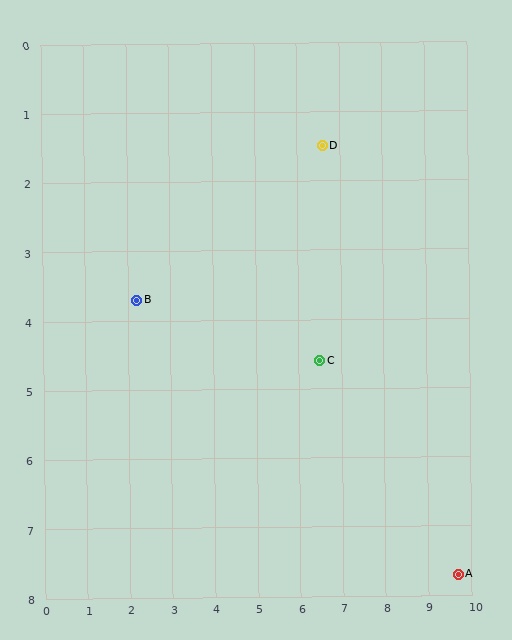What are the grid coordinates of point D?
Point D is at approximately (6.6, 1.5).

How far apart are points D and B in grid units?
Points D and B are about 4.9 grid units apart.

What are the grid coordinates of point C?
Point C is at approximately (6.5, 4.6).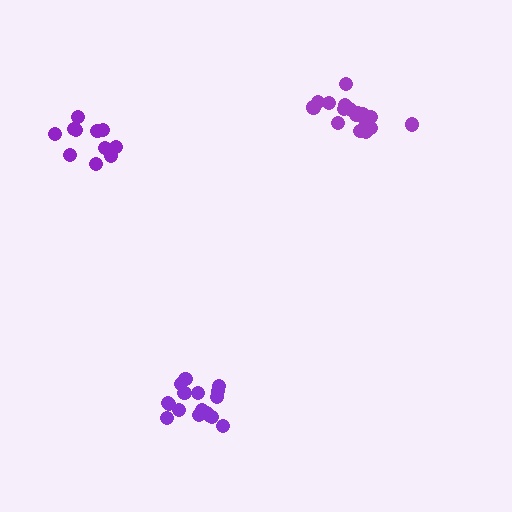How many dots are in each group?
Group 1: 17 dots, Group 2: 11 dots, Group 3: 17 dots (45 total).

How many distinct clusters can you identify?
There are 3 distinct clusters.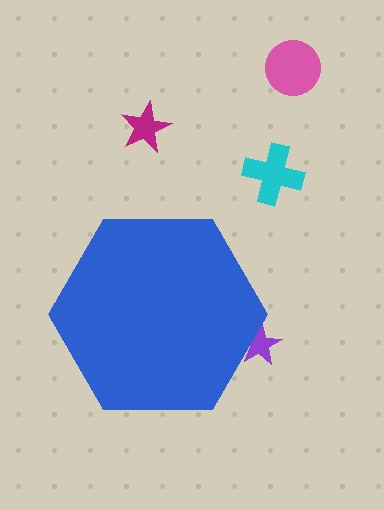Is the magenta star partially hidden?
No, the magenta star is fully visible.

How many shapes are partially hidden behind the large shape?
1 shape is partially hidden.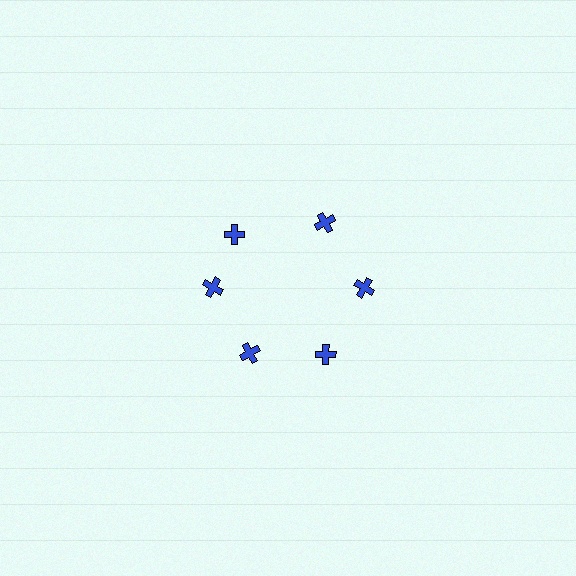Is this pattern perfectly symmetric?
No. The 6 blue crosses are arranged in a ring, but one element near the 11 o'clock position is rotated out of alignment along the ring, breaking the 6-fold rotational symmetry.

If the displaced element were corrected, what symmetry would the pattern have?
It would have 6-fold rotational symmetry — the pattern would map onto itself every 60 degrees.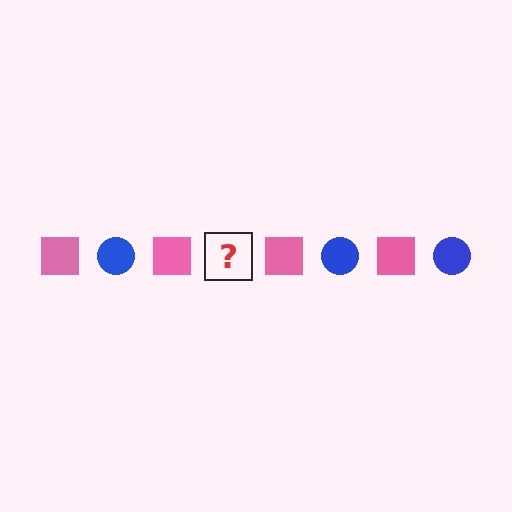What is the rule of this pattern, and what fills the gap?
The rule is that the pattern alternates between pink square and blue circle. The gap should be filled with a blue circle.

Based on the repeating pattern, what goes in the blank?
The blank should be a blue circle.